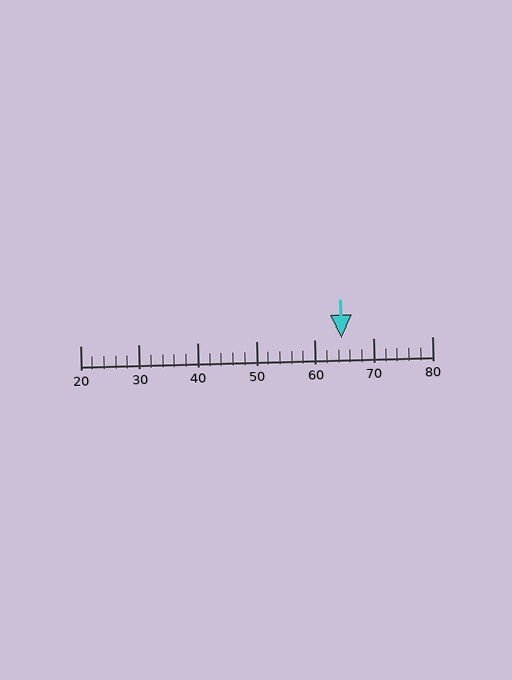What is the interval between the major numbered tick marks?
The major tick marks are spaced 10 units apart.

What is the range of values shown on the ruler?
The ruler shows values from 20 to 80.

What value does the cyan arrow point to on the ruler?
The cyan arrow points to approximately 65.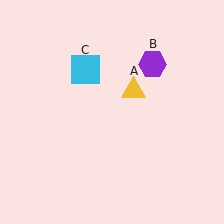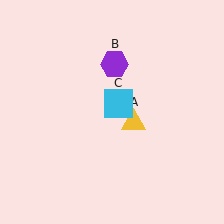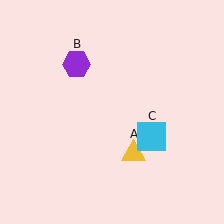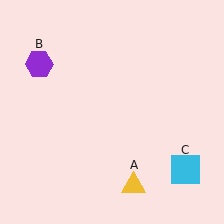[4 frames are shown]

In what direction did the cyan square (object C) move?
The cyan square (object C) moved down and to the right.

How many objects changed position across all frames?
3 objects changed position: yellow triangle (object A), purple hexagon (object B), cyan square (object C).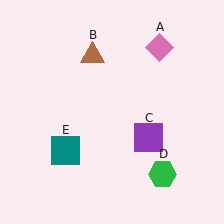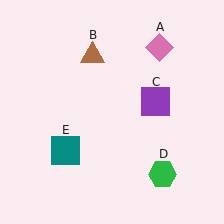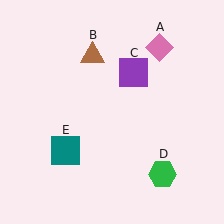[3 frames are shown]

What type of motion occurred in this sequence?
The purple square (object C) rotated counterclockwise around the center of the scene.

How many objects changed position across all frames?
1 object changed position: purple square (object C).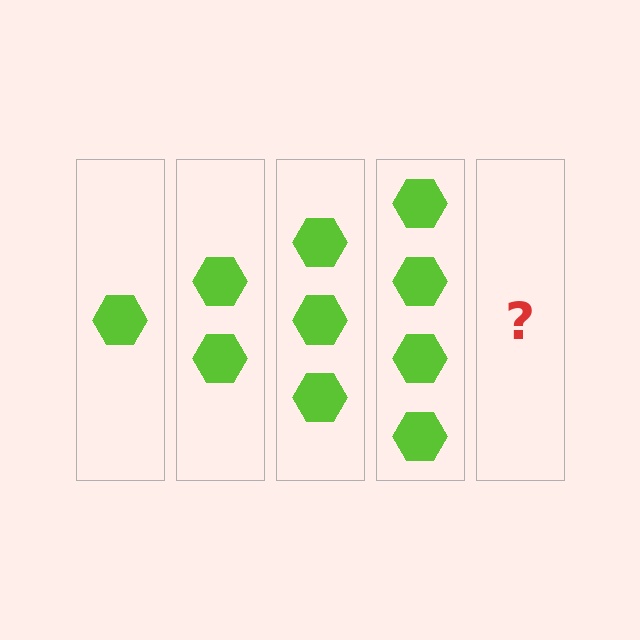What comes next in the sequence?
The next element should be 5 hexagons.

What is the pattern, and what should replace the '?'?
The pattern is that each step adds one more hexagon. The '?' should be 5 hexagons.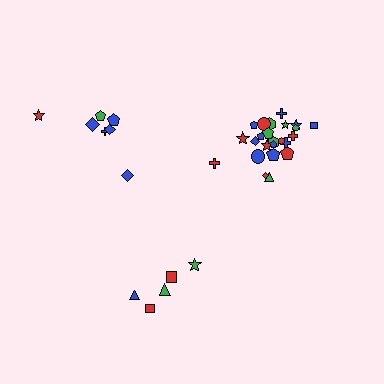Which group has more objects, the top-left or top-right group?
The top-right group.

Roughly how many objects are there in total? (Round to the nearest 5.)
Roughly 35 objects in total.